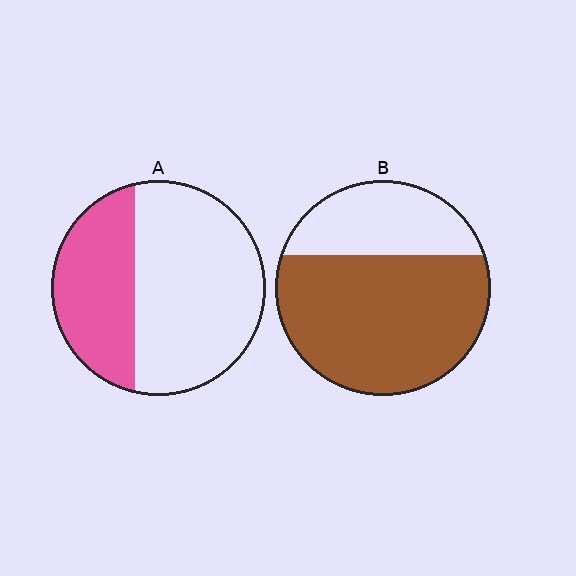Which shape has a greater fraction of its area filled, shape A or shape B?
Shape B.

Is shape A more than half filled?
No.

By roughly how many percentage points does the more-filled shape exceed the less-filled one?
By roughly 35 percentage points (B over A).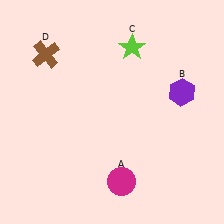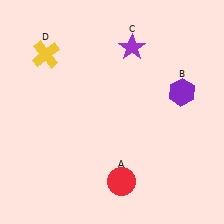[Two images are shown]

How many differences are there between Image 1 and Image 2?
There are 3 differences between the two images.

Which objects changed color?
A changed from magenta to red. C changed from lime to purple. D changed from brown to yellow.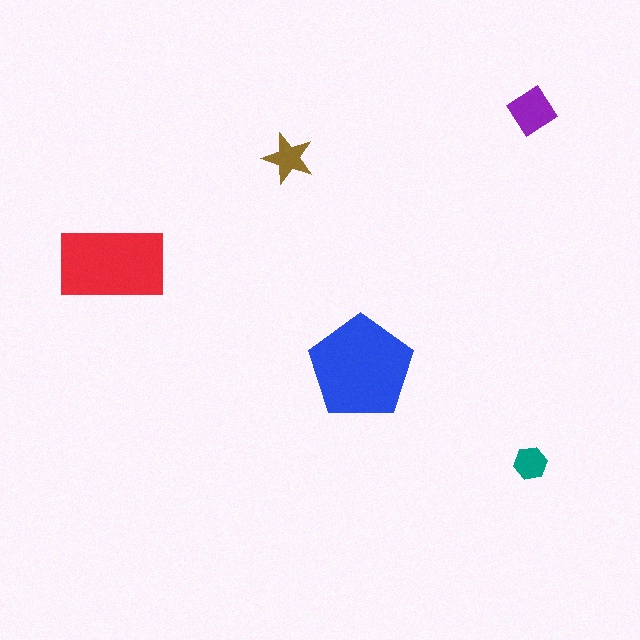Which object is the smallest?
The teal hexagon.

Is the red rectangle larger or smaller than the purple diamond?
Larger.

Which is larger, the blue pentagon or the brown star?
The blue pentagon.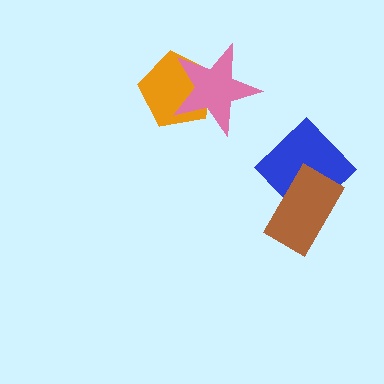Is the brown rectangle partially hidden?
No, no other shape covers it.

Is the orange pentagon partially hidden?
Yes, it is partially covered by another shape.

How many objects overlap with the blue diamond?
1 object overlaps with the blue diamond.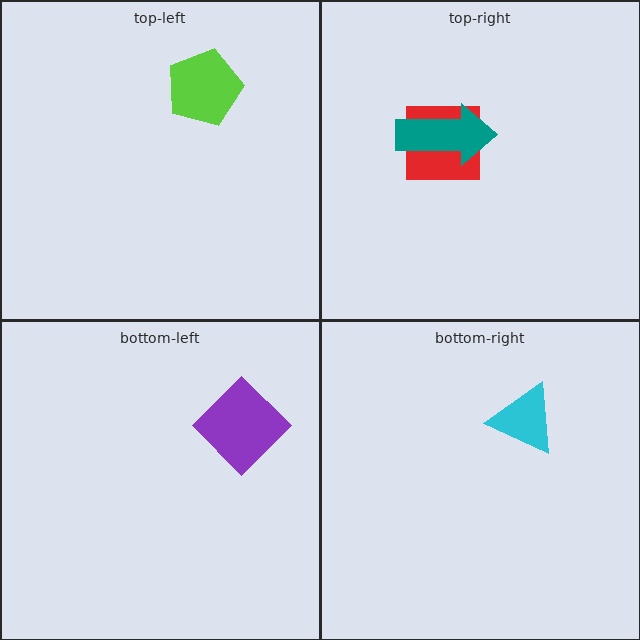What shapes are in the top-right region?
The red square, the teal arrow.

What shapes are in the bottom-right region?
The cyan triangle.